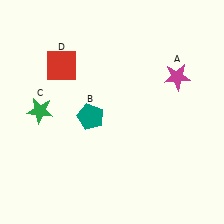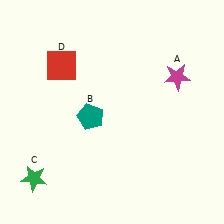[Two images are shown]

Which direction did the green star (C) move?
The green star (C) moved down.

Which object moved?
The green star (C) moved down.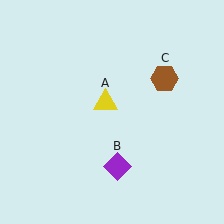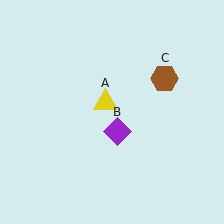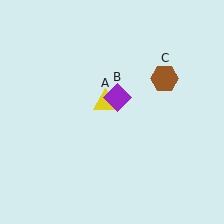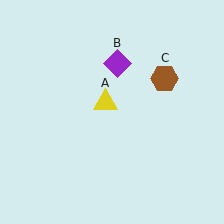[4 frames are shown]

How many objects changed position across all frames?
1 object changed position: purple diamond (object B).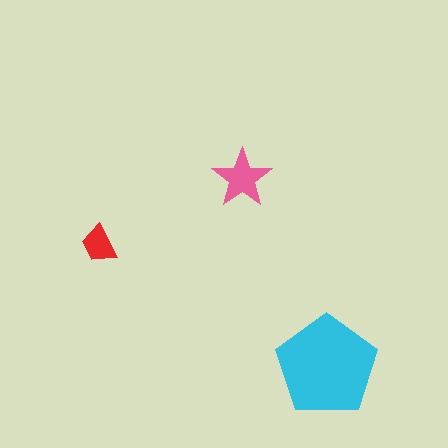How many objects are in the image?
There are 3 objects in the image.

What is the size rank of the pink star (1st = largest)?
2nd.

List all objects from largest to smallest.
The cyan pentagon, the pink star, the red trapezoid.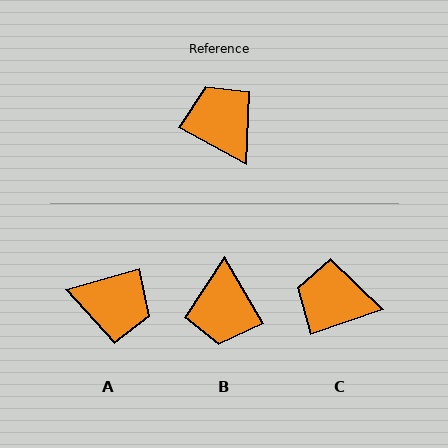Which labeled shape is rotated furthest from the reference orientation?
B, about 149 degrees away.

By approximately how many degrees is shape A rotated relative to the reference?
Approximately 135 degrees clockwise.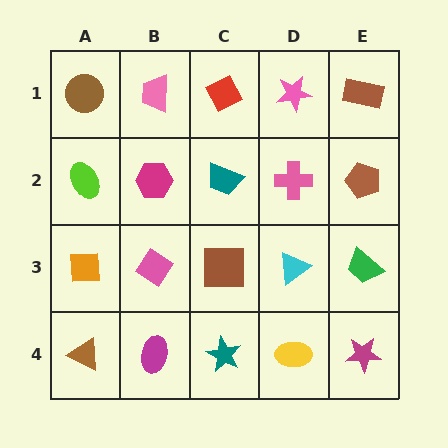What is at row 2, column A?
A lime ellipse.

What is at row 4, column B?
A magenta ellipse.